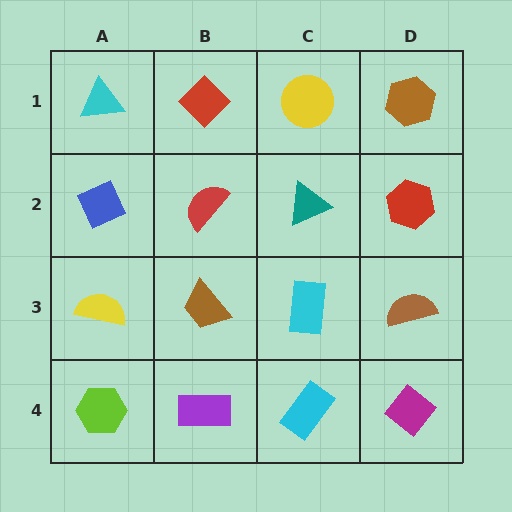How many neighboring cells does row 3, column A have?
3.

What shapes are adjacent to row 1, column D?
A red hexagon (row 2, column D), a yellow circle (row 1, column C).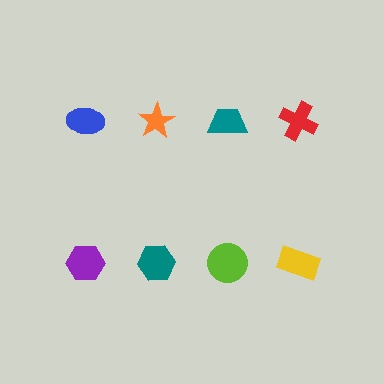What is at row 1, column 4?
A red cross.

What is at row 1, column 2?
An orange star.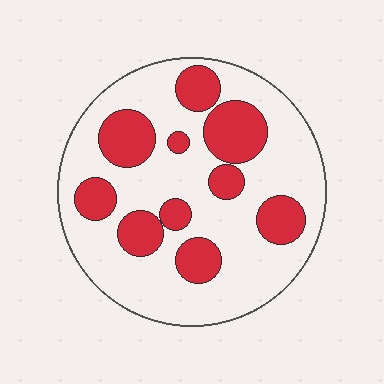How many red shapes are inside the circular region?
10.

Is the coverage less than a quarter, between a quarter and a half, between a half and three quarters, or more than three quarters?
Between a quarter and a half.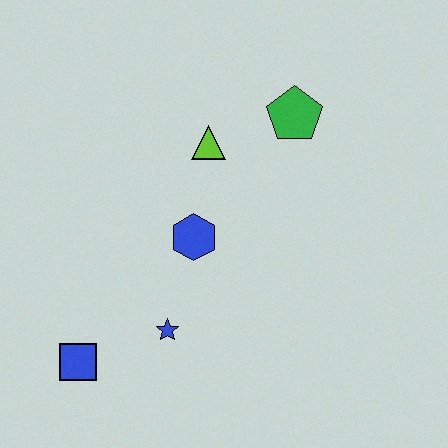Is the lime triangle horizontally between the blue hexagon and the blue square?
No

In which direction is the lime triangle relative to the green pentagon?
The lime triangle is to the left of the green pentagon.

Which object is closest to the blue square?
The blue star is closest to the blue square.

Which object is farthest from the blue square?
The green pentagon is farthest from the blue square.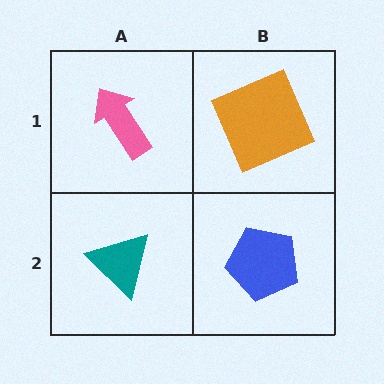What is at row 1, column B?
An orange square.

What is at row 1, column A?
A pink arrow.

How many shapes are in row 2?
2 shapes.